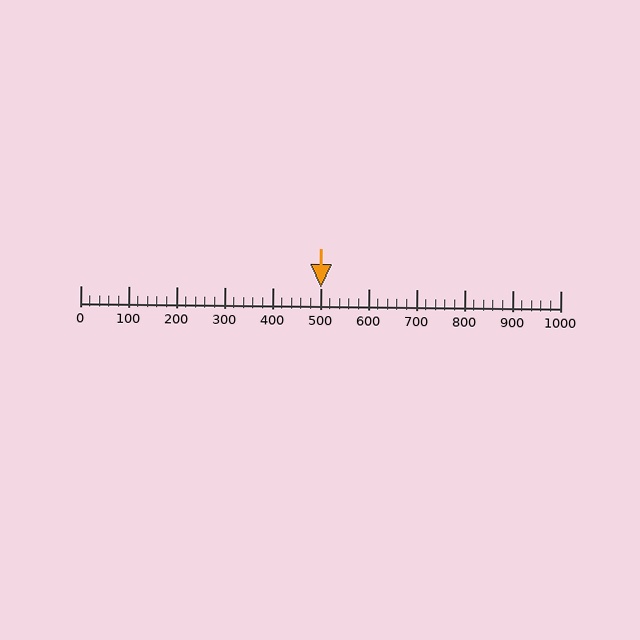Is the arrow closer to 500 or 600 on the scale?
The arrow is closer to 500.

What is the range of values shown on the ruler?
The ruler shows values from 0 to 1000.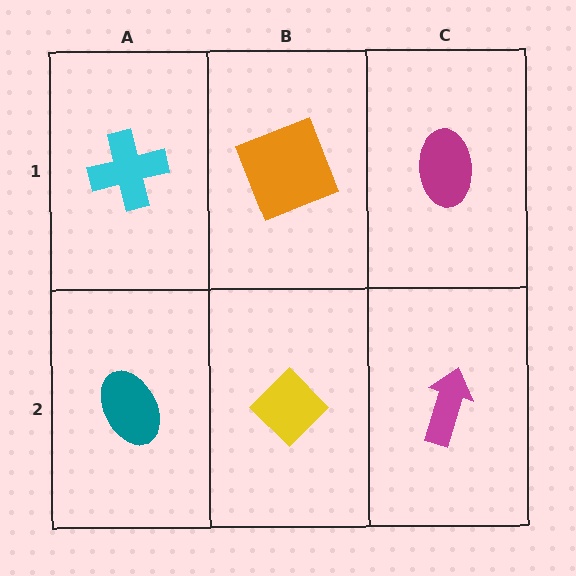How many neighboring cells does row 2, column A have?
2.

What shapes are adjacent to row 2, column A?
A cyan cross (row 1, column A), a yellow diamond (row 2, column B).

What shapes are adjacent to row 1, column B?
A yellow diamond (row 2, column B), a cyan cross (row 1, column A), a magenta ellipse (row 1, column C).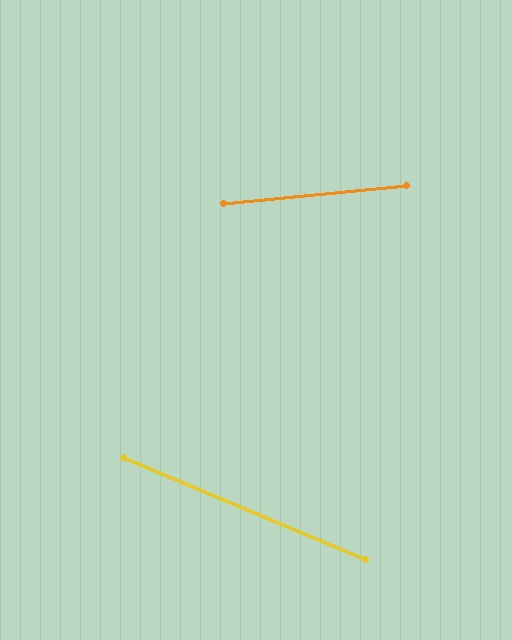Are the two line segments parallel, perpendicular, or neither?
Neither parallel nor perpendicular — they differ by about 28°.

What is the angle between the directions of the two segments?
Approximately 28 degrees.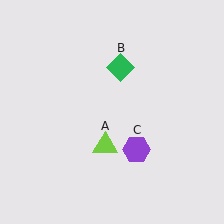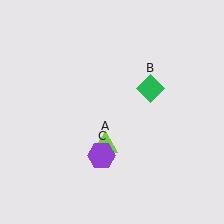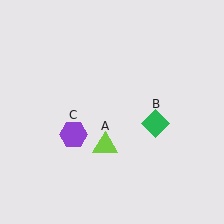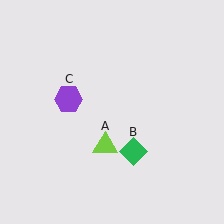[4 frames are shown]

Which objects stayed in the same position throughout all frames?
Lime triangle (object A) remained stationary.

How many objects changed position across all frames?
2 objects changed position: green diamond (object B), purple hexagon (object C).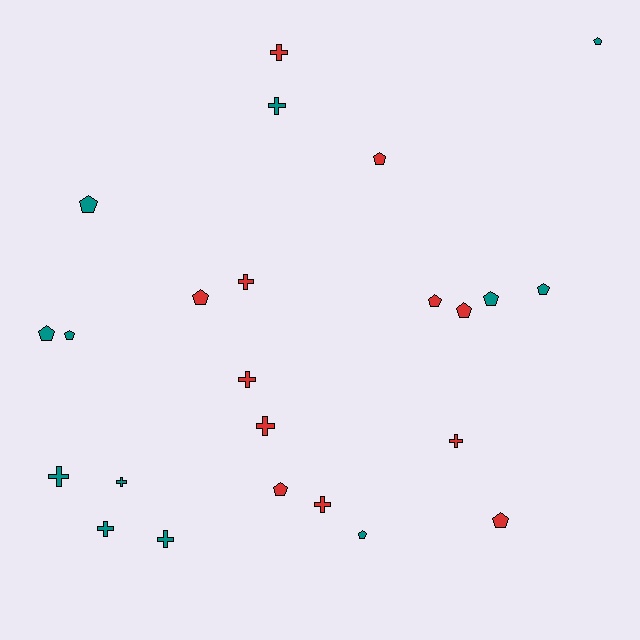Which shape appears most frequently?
Pentagon, with 13 objects.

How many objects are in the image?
There are 24 objects.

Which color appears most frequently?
Teal, with 12 objects.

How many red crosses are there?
There are 6 red crosses.